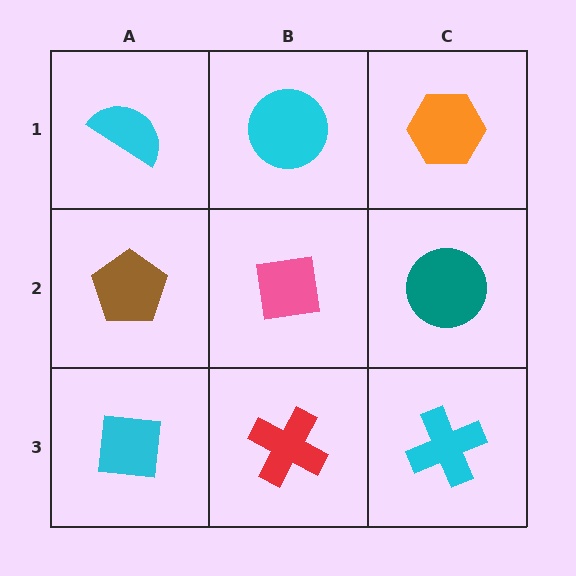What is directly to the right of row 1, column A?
A cyan circle.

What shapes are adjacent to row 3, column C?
A teal circle (row 2, column C), a red cross (row 3, column B).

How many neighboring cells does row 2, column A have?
3.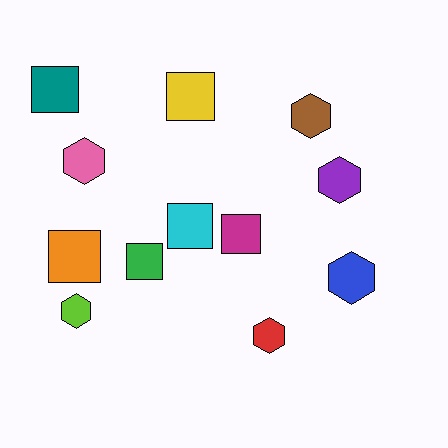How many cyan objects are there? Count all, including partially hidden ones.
There is 1 cyan object.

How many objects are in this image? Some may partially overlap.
There are 12 objects.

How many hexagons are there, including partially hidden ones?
There are 6 hexagons.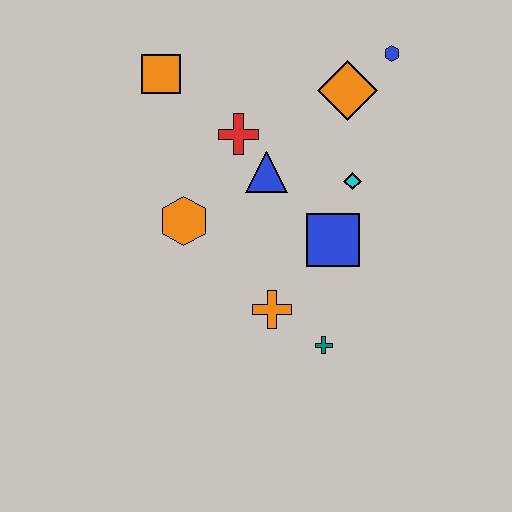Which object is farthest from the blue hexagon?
The teal cross is farthest from the blue hexagon.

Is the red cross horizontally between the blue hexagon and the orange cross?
No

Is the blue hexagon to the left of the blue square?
No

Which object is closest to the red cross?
The blue triangle is closest to the red cross.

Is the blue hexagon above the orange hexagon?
Yes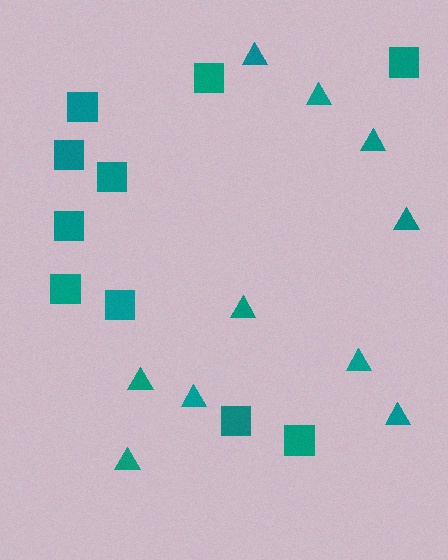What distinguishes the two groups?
There are 2 groups: one group of squares (10) and one group of triangles (10).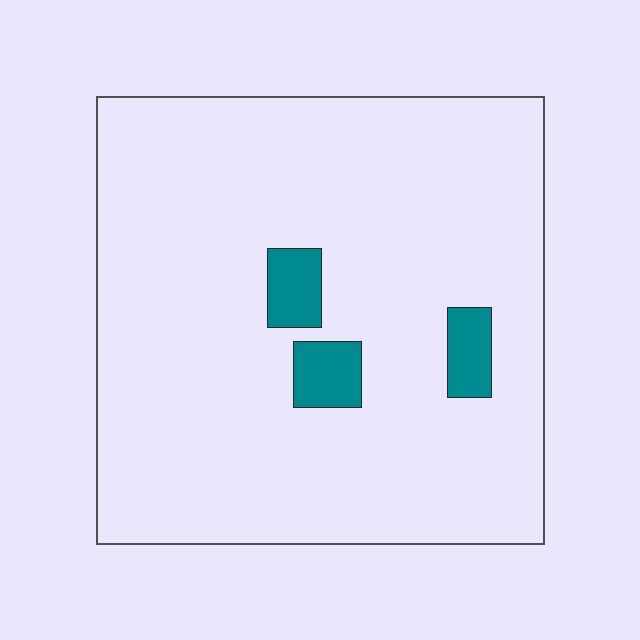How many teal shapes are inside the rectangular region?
3.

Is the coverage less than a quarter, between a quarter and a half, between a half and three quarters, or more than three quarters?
Less than a quarter.